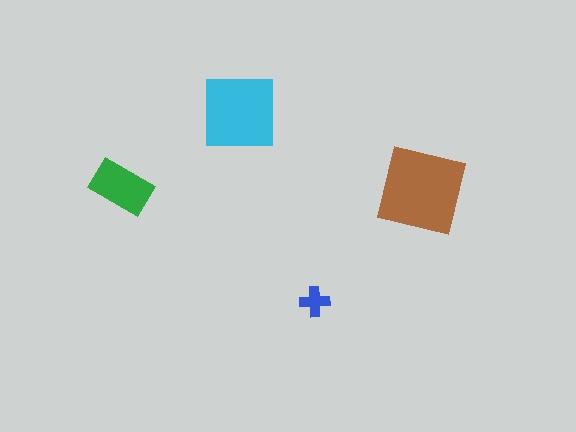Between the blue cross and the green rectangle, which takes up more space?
The green rectangle.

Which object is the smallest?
The blue cross.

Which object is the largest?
The brown square.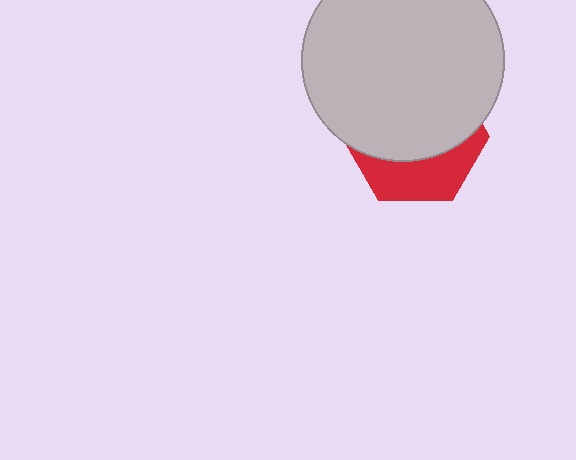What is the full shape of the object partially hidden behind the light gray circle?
The partially hidden object is a red hexagon.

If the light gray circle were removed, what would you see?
You would see the complete red hexagon.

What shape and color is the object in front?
The object in front is a light gray circle.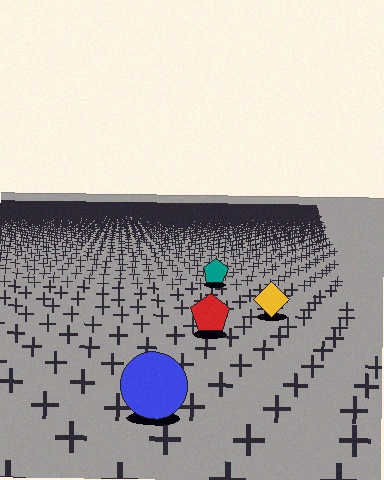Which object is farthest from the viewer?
The teal pentagon is farthest from the viewer. It appears smaller and the ground texture around it is denser.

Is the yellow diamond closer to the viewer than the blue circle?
No. The blue circle is closer — you can tell from the texture gradient: the ground texture is coarser near it.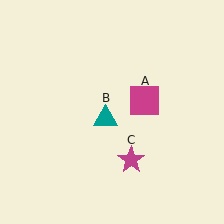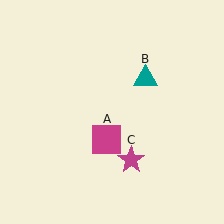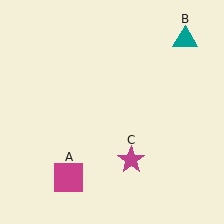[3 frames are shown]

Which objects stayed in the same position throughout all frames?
Magenta star (object C) remained stationary.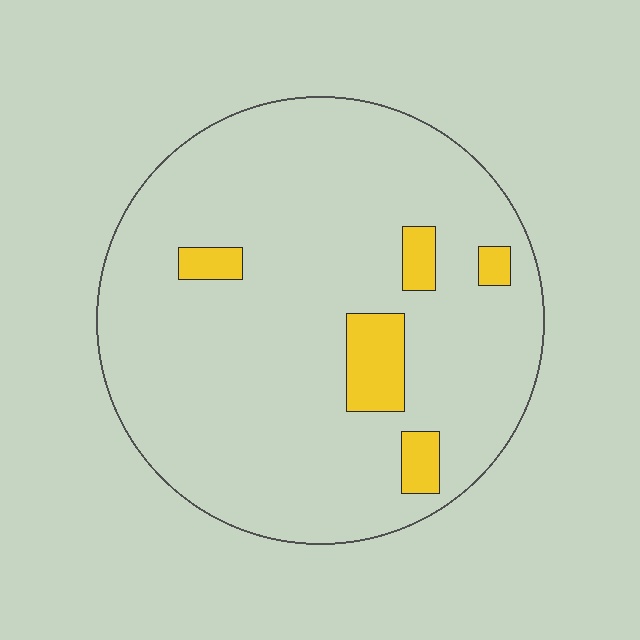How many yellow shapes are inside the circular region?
5.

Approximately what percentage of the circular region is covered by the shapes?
Approximately 10%.